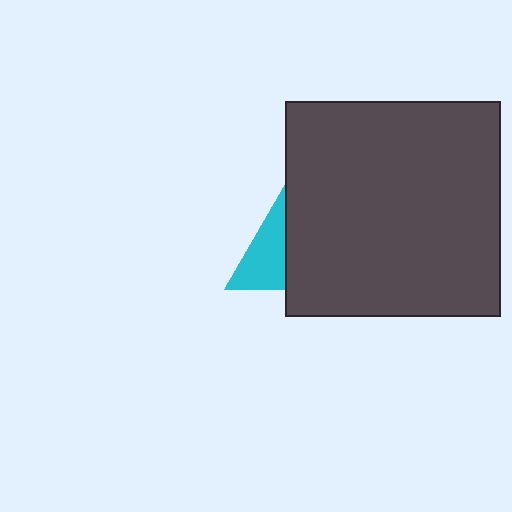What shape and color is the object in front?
The object in front is a dark gray square.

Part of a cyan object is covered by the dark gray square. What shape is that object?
It is a triangle.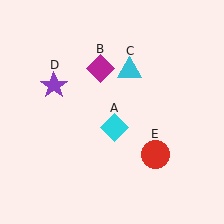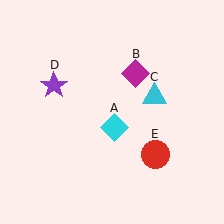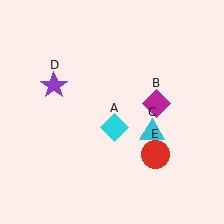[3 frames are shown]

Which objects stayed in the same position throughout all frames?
Cyan diamond (object A) and purple star (object D) and red circle (object E) remained stationary.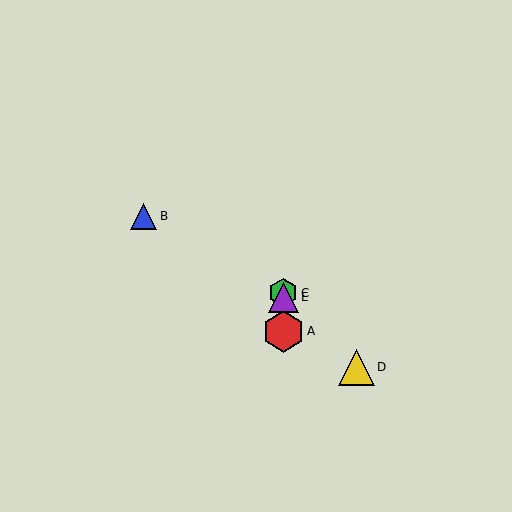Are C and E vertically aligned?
Yes, both are at x≈283.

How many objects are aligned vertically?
3 objects (A, C, E) are aligned vertically.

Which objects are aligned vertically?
Objects A, C, E are aligned vertically.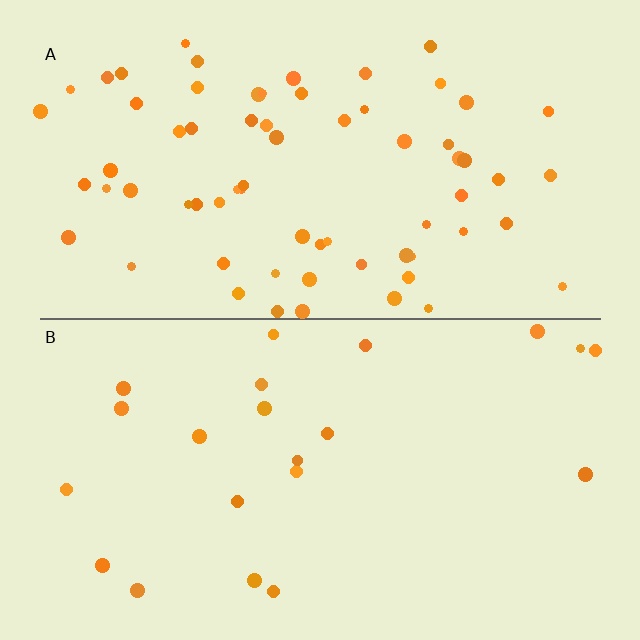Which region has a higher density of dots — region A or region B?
A (the top).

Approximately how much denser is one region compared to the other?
Approximately 3.1× — region A over region B.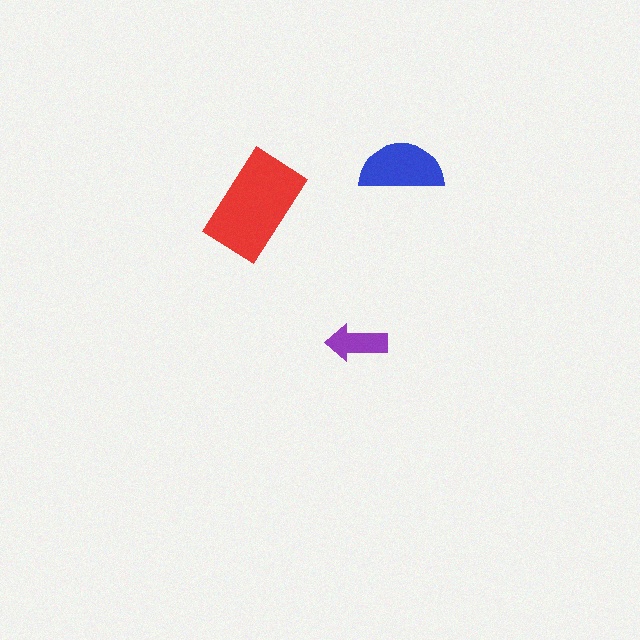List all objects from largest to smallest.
The red rectangle, the blue semicircle, the purple arrow.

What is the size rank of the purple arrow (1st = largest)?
3rd.